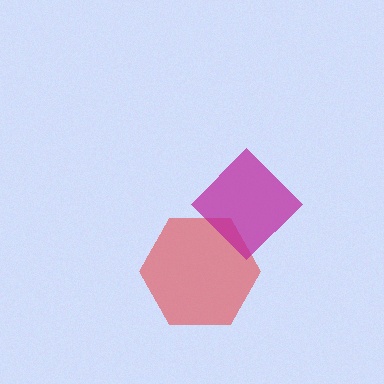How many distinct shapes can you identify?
There are 2 distinct shapes: a red hexagon, a magenta diamond.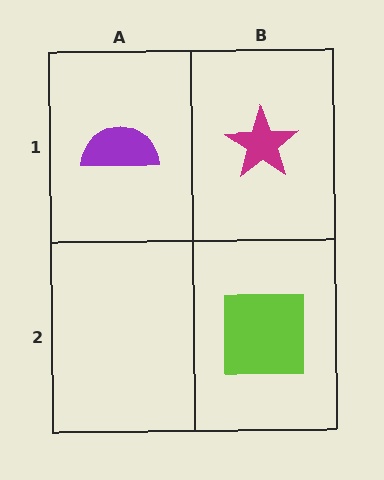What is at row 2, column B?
A lime square.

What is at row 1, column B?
A magenta star.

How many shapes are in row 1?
2 shapes.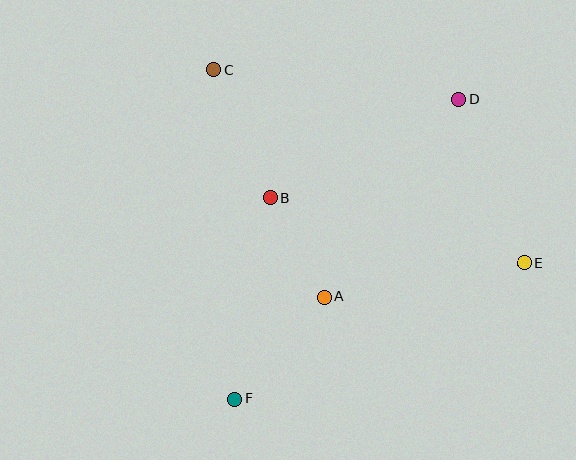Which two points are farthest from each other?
Points D and F are farthest from each other.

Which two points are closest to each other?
Points A and B are closest to each other.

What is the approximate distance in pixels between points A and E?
The distance between A and E is approximately 204 pixels.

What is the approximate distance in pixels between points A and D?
The distance between A and D is approximately 239 pixels.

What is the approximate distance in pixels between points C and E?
The distance between C and E is approximately 366 pixels.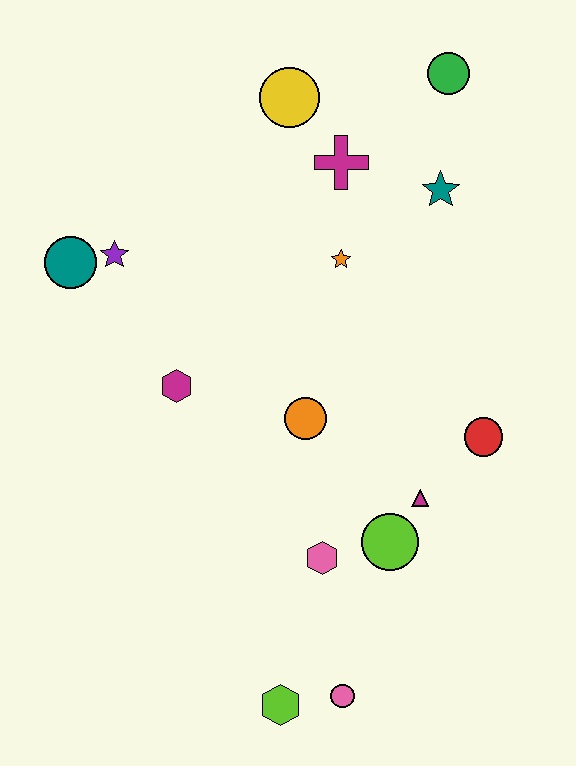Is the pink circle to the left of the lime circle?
Yes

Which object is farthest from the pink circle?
The green circle is farthest from the pink circle.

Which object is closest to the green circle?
The teal star is closest to the green circle.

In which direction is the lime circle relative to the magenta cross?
The lime circle is below the magenta cross.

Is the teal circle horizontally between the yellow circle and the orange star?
No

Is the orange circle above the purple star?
No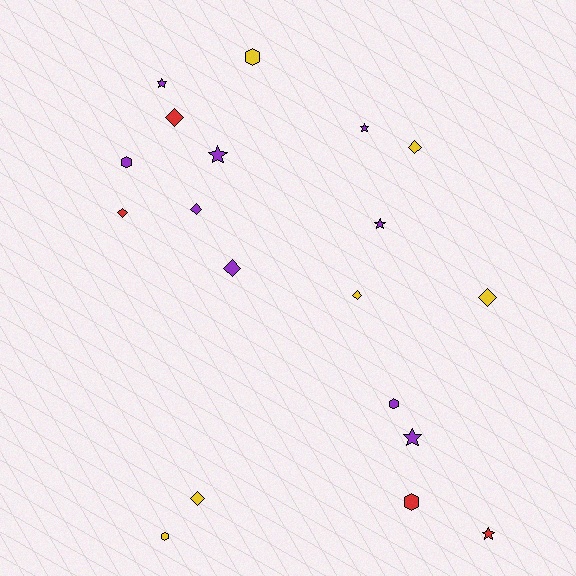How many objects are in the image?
There are 19 objects.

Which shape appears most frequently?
Diamond, with 8 objects.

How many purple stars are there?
There are 5 purple stars.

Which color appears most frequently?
Purple, with 9 objects.